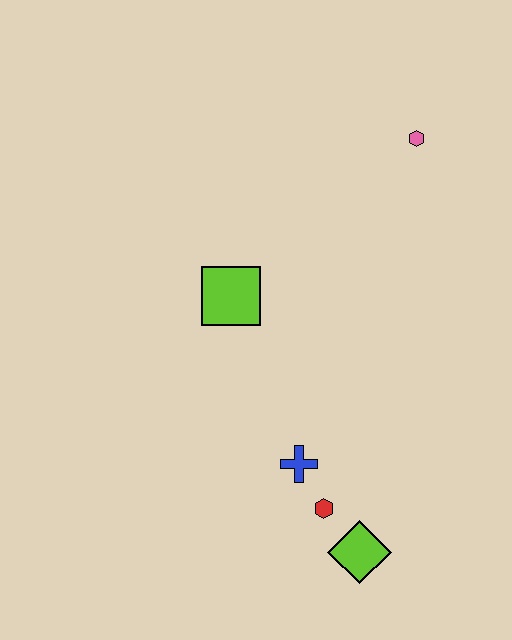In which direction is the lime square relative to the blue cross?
The lime square is above the blue cross.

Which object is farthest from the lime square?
The lime diamond is farthest from the lime square.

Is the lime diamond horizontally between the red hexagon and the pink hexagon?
Yes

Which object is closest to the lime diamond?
The red hexagon is closest to the lime diamond.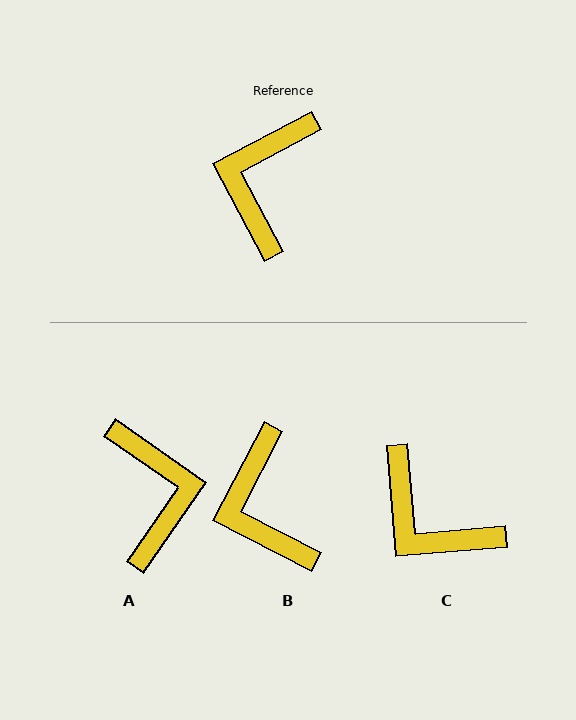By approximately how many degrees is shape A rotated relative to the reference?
Approximately 152 degrees clockwise.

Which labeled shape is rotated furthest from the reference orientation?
A, about 152 degrees away.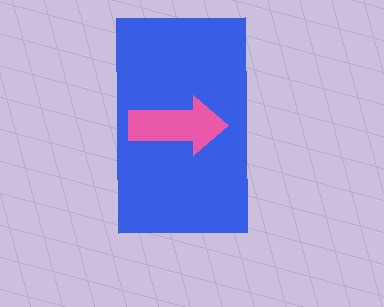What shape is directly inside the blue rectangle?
The pink arrow.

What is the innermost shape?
The pink arrow.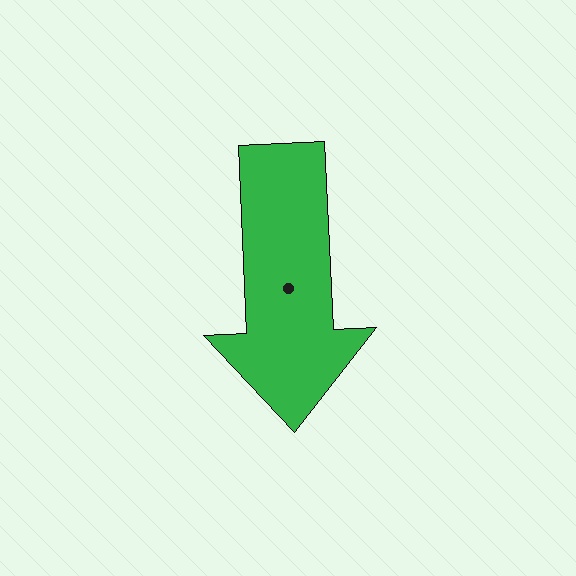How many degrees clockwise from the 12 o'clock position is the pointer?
Approximately 177 degrees.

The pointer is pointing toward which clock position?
Roughly 6 o'clock.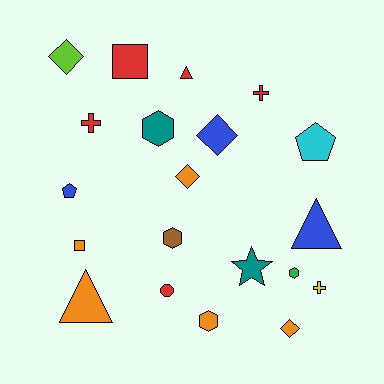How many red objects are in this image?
There are 5 red objects.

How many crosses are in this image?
There are 3 crosses.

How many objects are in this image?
There are 20 objects.